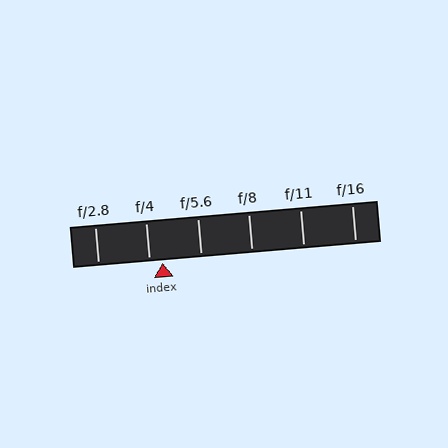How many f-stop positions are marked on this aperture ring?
There are 6 f-stop positions marked.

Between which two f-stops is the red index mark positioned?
The index mark is between f/4 and f/5.6.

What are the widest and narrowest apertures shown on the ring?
The widest aperture shown is f/2.8 and the narrowest is f/16.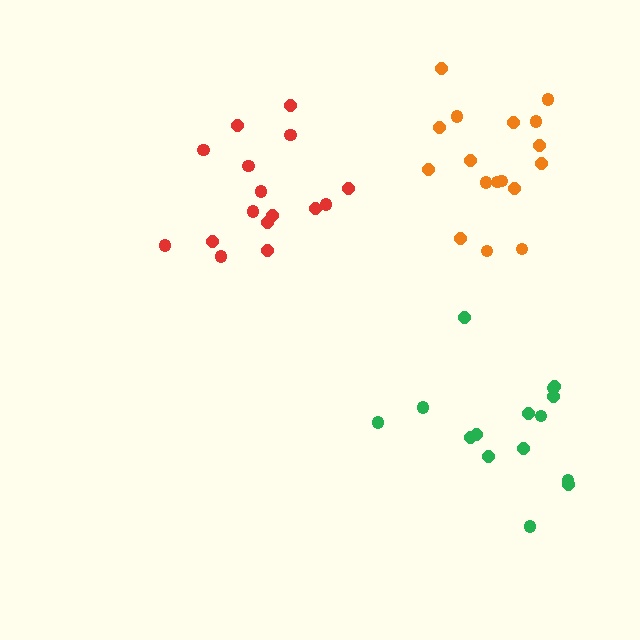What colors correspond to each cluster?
The clusters are colored: green, red, orange.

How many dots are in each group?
Group 1: 15 dots, Group 2: 16 dots, Group 3: 17 dots (48 total).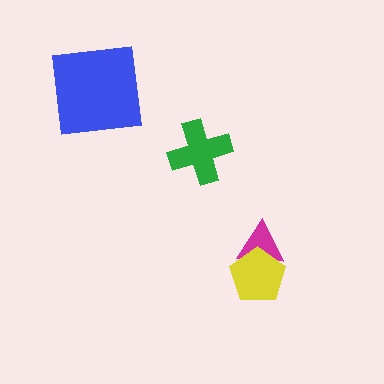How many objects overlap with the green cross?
0 objects overlap with the green cross.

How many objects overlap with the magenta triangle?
1 object overlaps with the magenta triangle.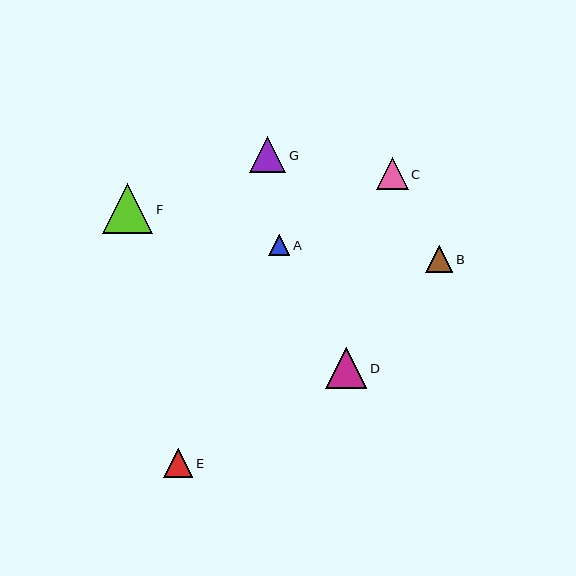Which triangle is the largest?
Triangle F is the largest with a size of approximately 50 pixels.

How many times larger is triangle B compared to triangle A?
Triangle B is approximately 1.3 times the size of triangle A.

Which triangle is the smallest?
Triangle A is the smallest with a size of approximately 21 pixels.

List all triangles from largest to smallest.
From largest to smallest: F, D, G, C, E, B, A.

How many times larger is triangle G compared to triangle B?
Triangle G is approximately 1.3 times the size of triangle B.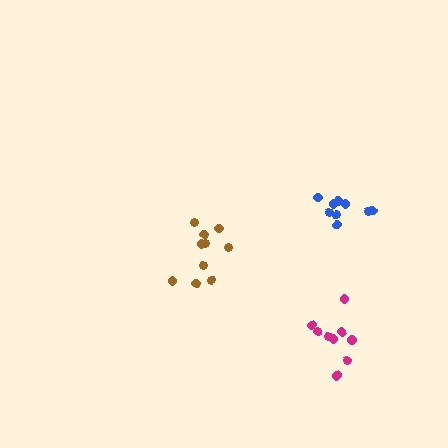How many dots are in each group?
Group 1: 10 dots, Group 2: 9 dots, Group 3: 9 dots (28 total).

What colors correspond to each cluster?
The clusters are colored: brown, magenta, blue.